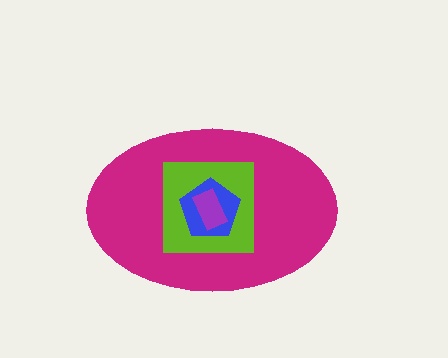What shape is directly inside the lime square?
The blue pentagon.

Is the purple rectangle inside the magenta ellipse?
Yes.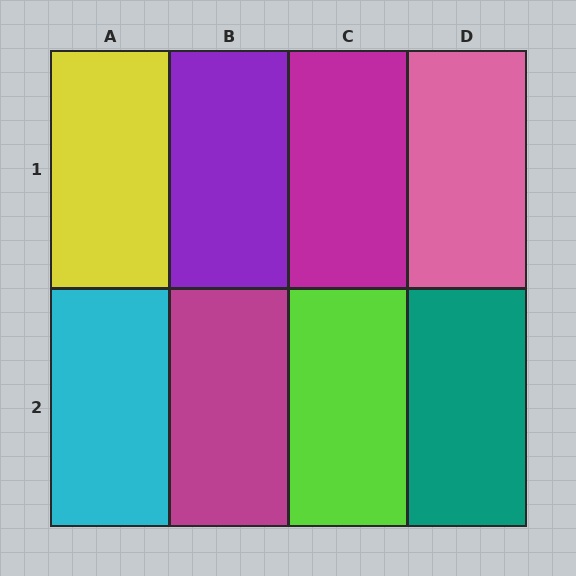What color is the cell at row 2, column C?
Lime.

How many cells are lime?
1 cell is lime.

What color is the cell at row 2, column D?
Teal.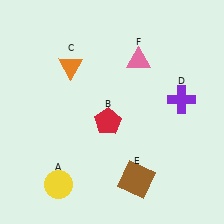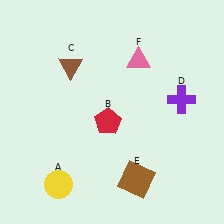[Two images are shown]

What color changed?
The triangle (C) changed from orange in Image 1 to brown in Image 2.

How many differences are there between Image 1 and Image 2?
There is 1 difference between the two images.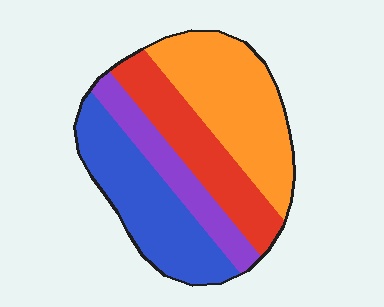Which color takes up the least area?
Purple, at roughly 15%.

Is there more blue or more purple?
Blue.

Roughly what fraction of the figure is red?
Red takes up less than a quarter of the figure.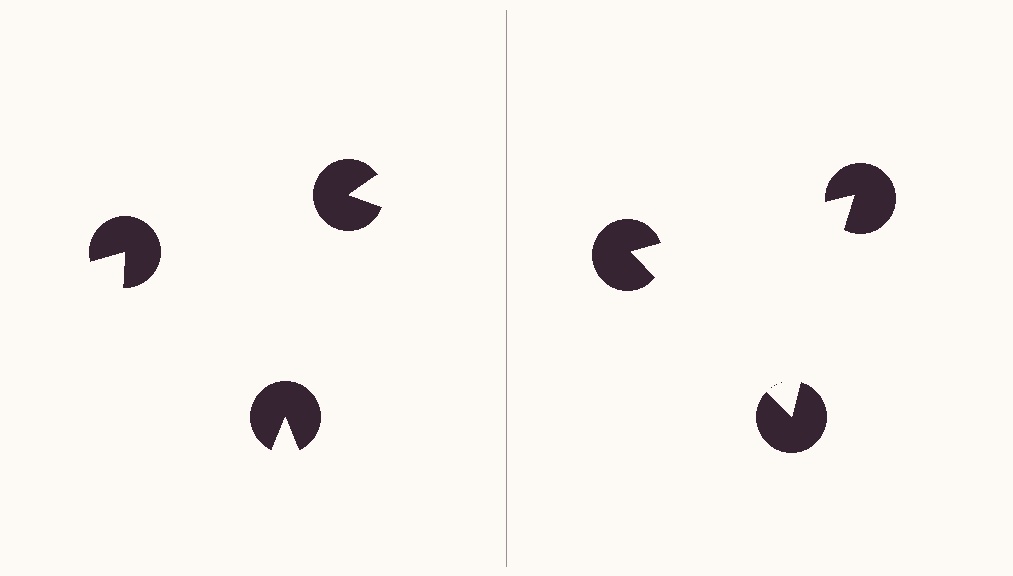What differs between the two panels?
The pac-man discs are positioned identically on both sides; only the wedge orientations differ. On the right they align to a triangle; on the left they are misaligned.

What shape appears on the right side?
An illusory triangle.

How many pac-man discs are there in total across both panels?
6 — 3 on each side.